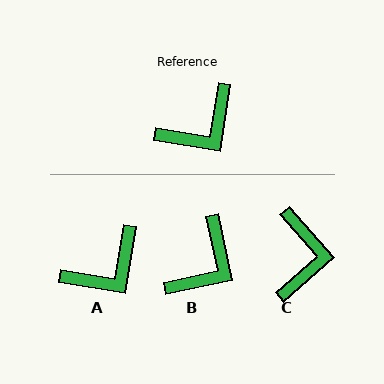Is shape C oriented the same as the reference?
No, it is off by about 51 degrees.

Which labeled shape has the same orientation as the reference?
A.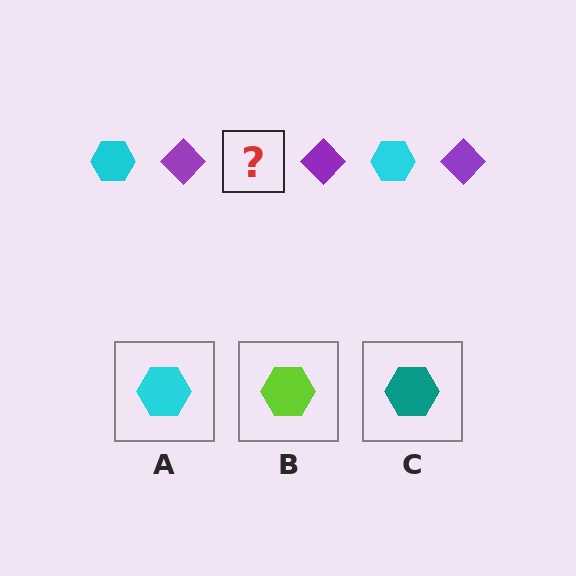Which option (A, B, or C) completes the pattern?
A.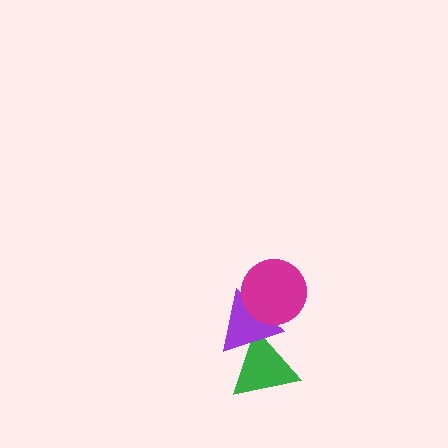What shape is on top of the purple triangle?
The magenta circle is on top of the purple triangle.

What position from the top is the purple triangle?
The purple triangle is 2nd from the top.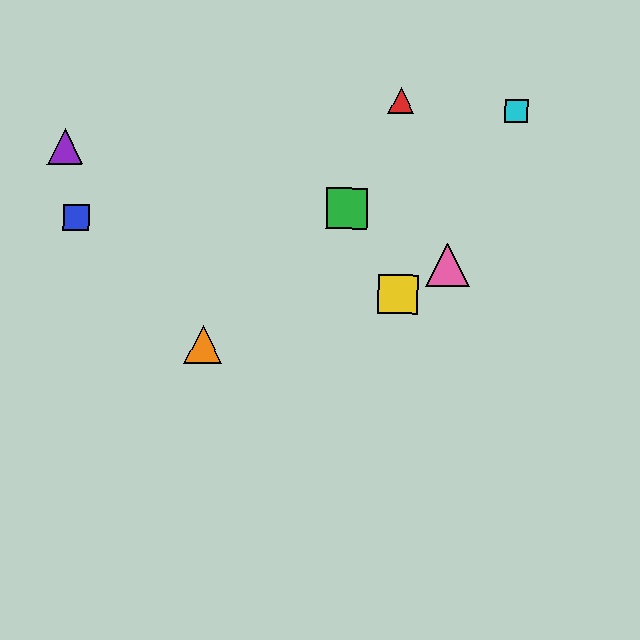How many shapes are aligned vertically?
2 shapes (the red triangle, the yellow square) are aligned vertically.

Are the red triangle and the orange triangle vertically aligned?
No, the red triangle is at x≈401 and the orange triangle is at x≈203.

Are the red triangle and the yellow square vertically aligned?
Yes, both are at x≈401.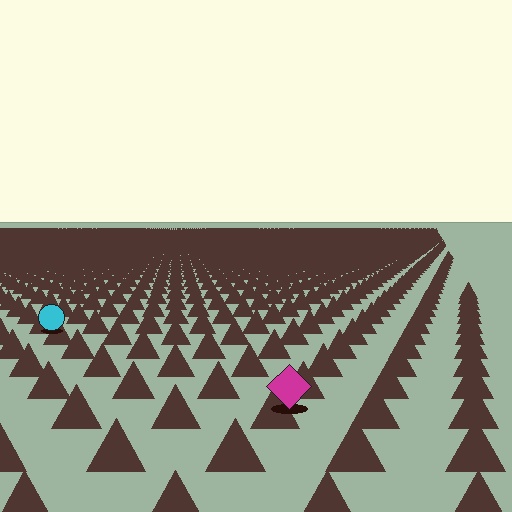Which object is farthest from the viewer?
The cyan circle is farthest from the viewer. It appears smaller and the ground texture around it is denser.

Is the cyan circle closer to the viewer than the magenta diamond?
No. The magenta diamond is closer — you can tell from the texture gradient: the ground texture is coarser near it.